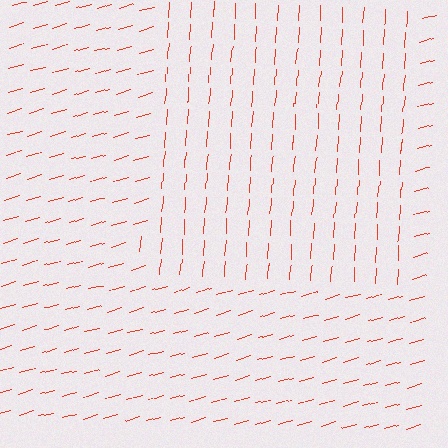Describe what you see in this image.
The image is filled with small red line segments. A rectangle region in the image has lines oriented differently from the surrounding lines, creating a visible texture boundary.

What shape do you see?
I see a rectangle.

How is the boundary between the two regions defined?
The boundary is defined purely by a change in line orientation (approximately 70 degrees difference). All lines are the same color and thickness.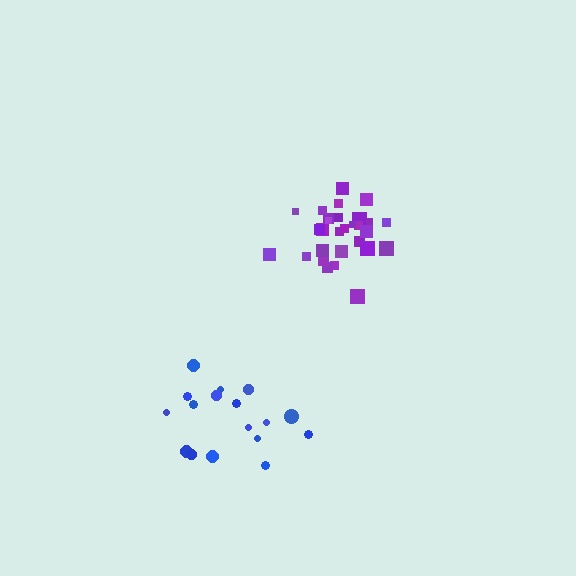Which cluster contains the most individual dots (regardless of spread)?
Purple (29).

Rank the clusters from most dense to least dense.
purple, blue.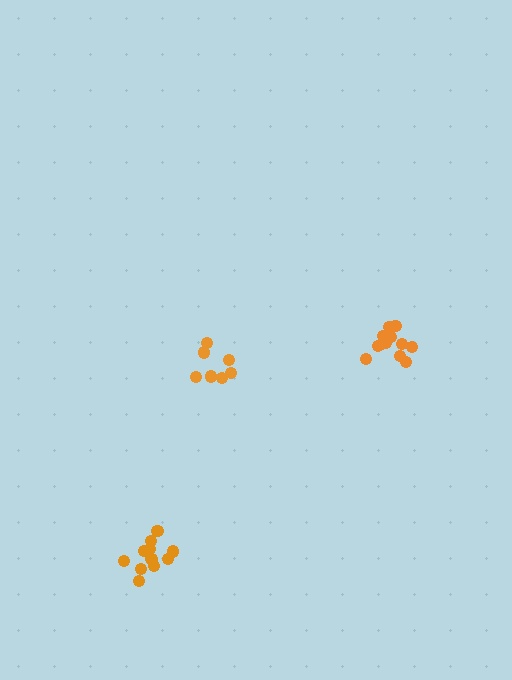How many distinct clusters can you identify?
There are 3 distinct clusters.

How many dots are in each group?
Group 1: 11 dots, Group 2: 12 dots, Group 3: 7 dots (30 total).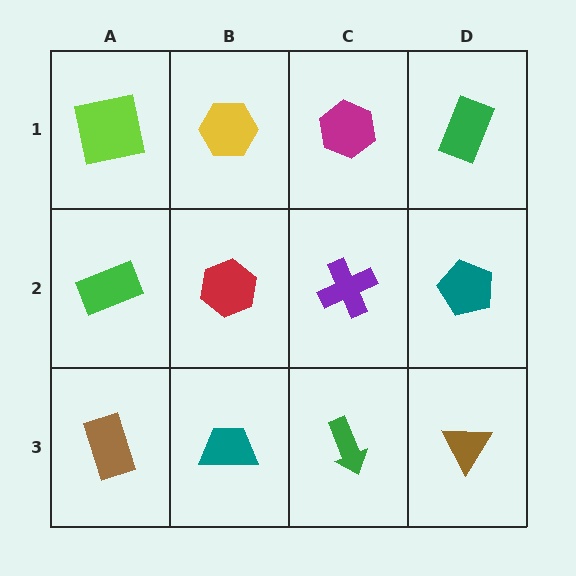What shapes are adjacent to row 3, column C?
A purple cross (row 2, column C), a teal trapezoid (row 3, column B), a brown triangle (row 3, column D).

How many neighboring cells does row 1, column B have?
3.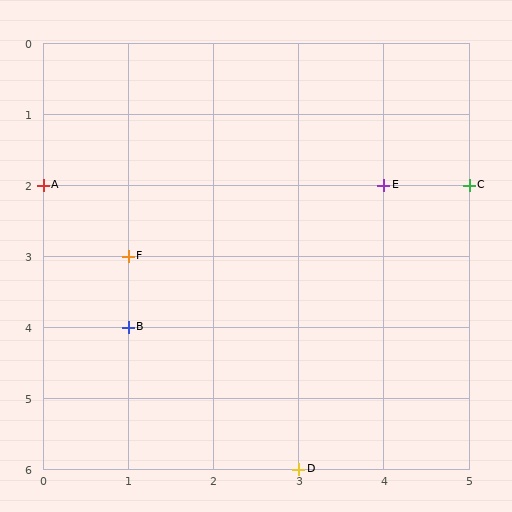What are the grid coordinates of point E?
Point E is at grid coordinates (4, 2).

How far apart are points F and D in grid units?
Points F and D are 2 columns and 3 rows apart (about 3.6 grid units diagonally).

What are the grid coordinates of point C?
Point C is at grid coordinates (5, 2).